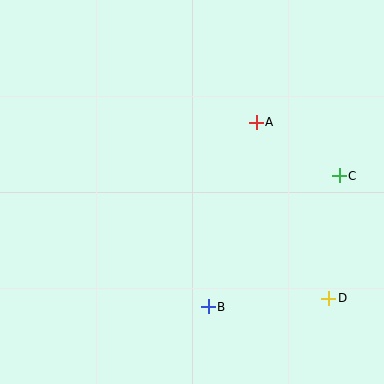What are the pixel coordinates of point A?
Point A is at (256, 122).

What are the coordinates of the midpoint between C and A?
The midpoint between C and A is at (298, 149).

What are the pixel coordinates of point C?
Point C is at (339, 176).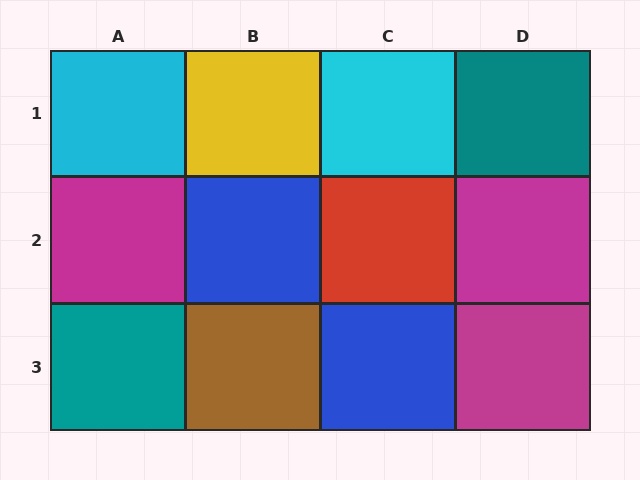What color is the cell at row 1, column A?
Cyan.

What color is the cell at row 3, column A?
Teal.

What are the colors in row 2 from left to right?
Magenta, blue, red, magenta.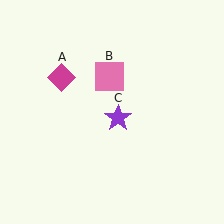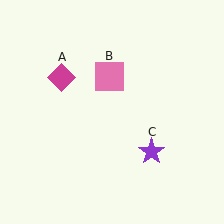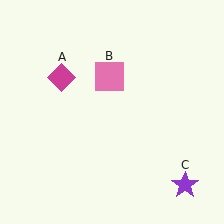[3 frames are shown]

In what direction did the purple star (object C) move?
The purple star (object C) moved down and to the right.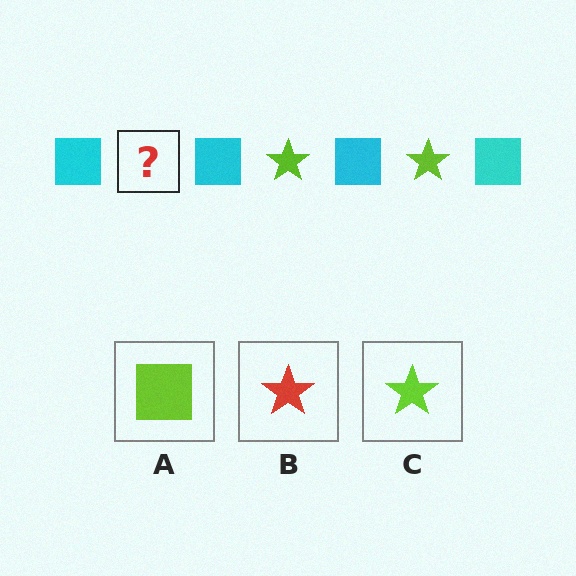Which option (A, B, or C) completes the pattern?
C.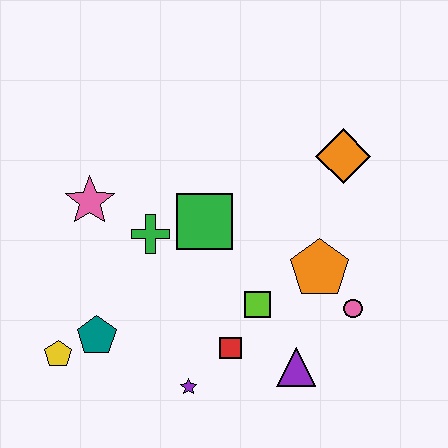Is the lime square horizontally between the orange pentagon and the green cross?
Yes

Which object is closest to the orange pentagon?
The pink circle is closest to the orange pentagon.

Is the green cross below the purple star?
No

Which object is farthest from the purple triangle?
The pink star is farthest from the purple triangle.